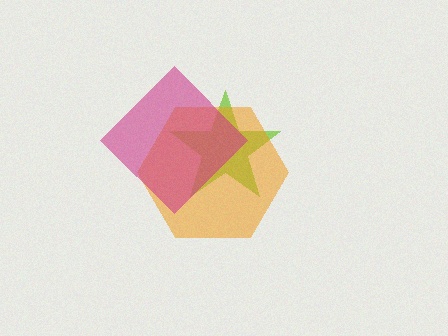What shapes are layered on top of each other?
The layered shapes are: a lime star, an orange hexagon, a magenta diamond.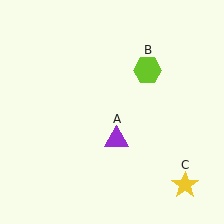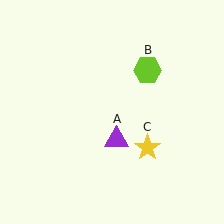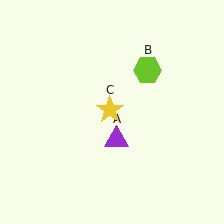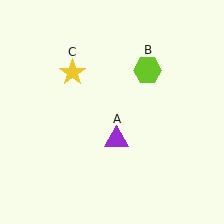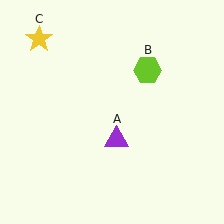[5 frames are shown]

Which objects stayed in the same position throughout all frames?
Purple triangle (object A) and lime hexagon (object B) remained stationary.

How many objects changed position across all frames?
1 object changed position: yellow star (object C).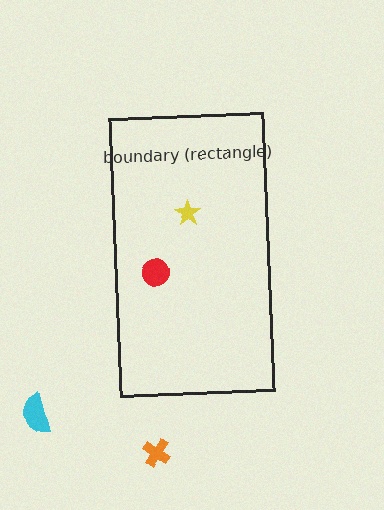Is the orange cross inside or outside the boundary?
Outside.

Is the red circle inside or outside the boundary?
Inside.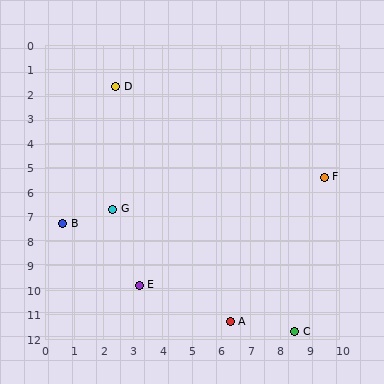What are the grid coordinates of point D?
Point D is at approximately (2.4, 1.7).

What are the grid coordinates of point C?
Point C is at approximately (8.5, 11.7).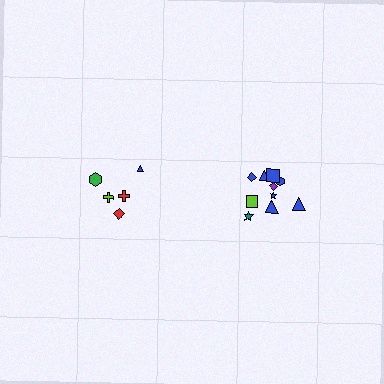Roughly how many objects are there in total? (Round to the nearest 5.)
Roughly 15 objects in total.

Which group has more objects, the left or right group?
The right group.